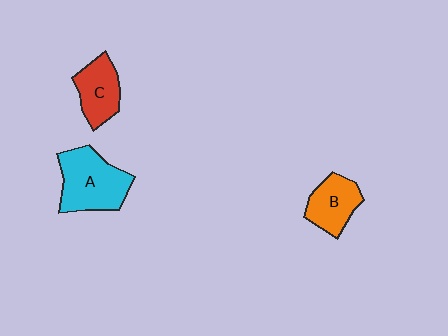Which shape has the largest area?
Shape A (cyan).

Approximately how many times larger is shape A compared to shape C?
Approximately 1.5 times.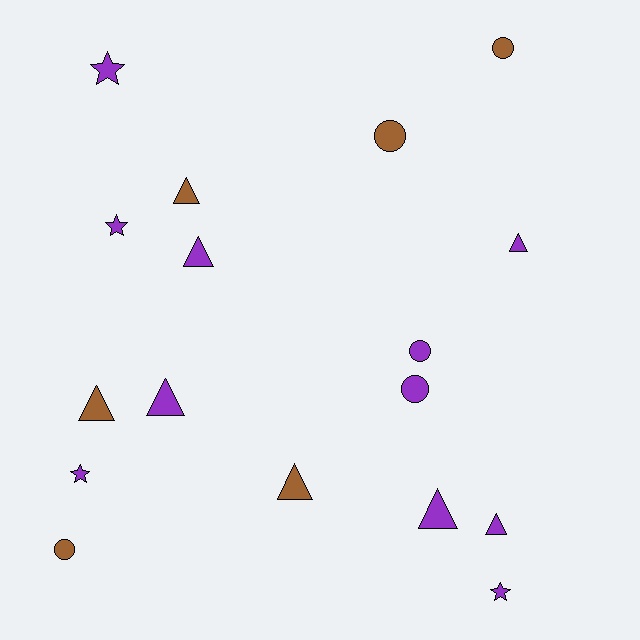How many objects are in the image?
There are 17 objects.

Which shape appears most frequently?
Triangle, with 8 objects.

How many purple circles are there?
There are 2 purple circles.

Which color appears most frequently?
Purple, with 11 objects.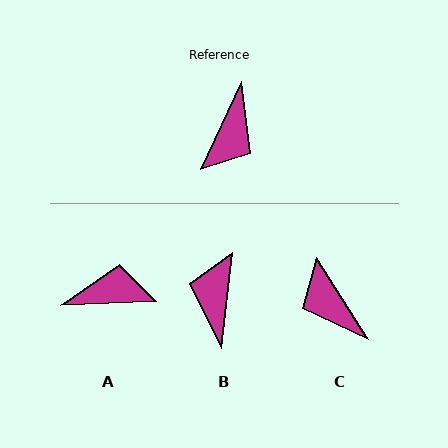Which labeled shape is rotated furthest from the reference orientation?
B, about 161 degrees away.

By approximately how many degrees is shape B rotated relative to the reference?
Approximately 161 degrees clockwise.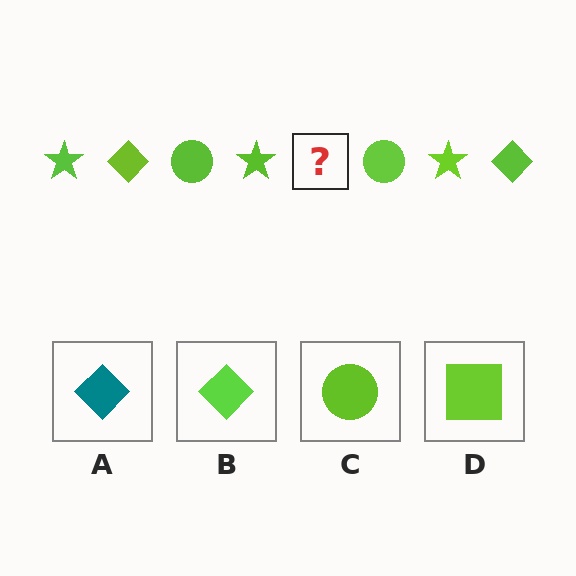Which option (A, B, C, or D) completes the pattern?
B.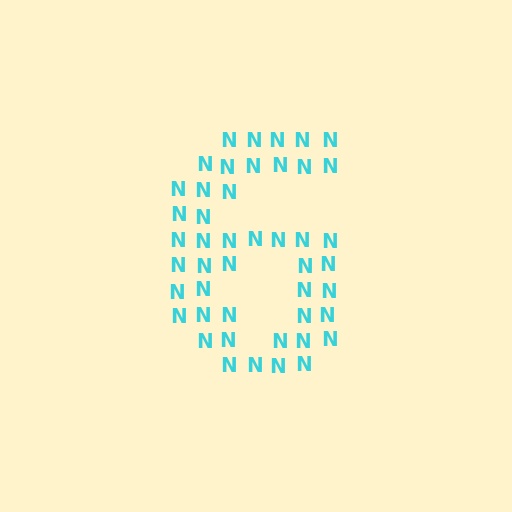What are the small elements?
The small elements are letter N's.